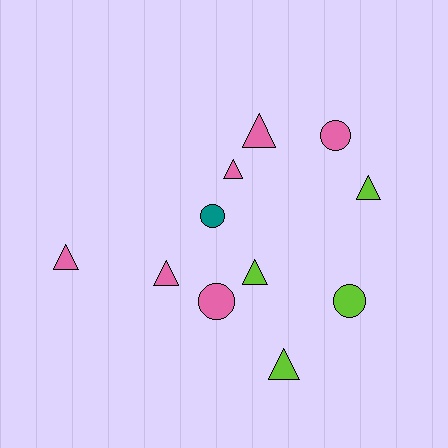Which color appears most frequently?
Pink, with 6 objects.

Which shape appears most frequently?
Triangle, with 7 objects.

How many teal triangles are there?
There are no teal triangles.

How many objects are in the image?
There are 11 objects.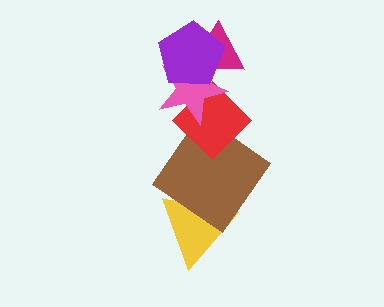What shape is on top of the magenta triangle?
The purple pentagon is on top of the magenta triangle.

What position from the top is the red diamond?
The red diamond is 4th from the top.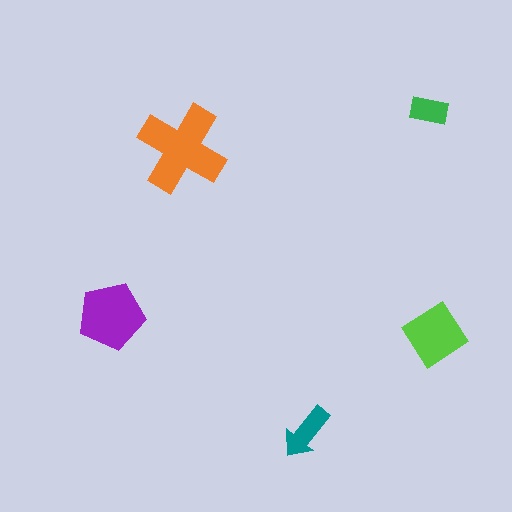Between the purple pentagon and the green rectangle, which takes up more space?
The purple pentagon.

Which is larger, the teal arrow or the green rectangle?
The teal arrow.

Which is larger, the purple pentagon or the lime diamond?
The purple pentagon.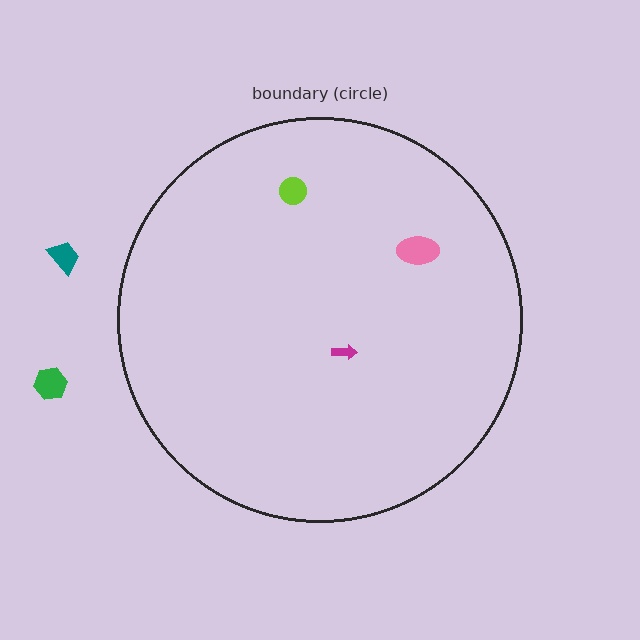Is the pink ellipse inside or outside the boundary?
Inside.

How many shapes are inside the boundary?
3 inside, 2 outside.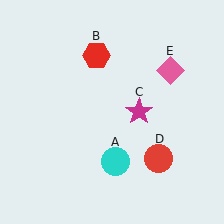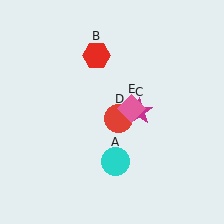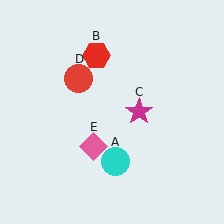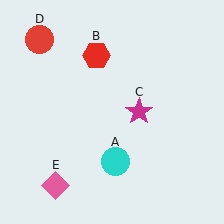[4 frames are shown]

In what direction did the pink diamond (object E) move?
The pink diamond (object E) moved down and to the left.